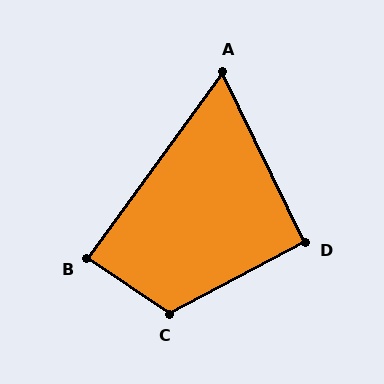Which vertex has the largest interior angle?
C, at approximately 118 degrees.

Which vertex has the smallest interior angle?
A, at approximately 62 degrees.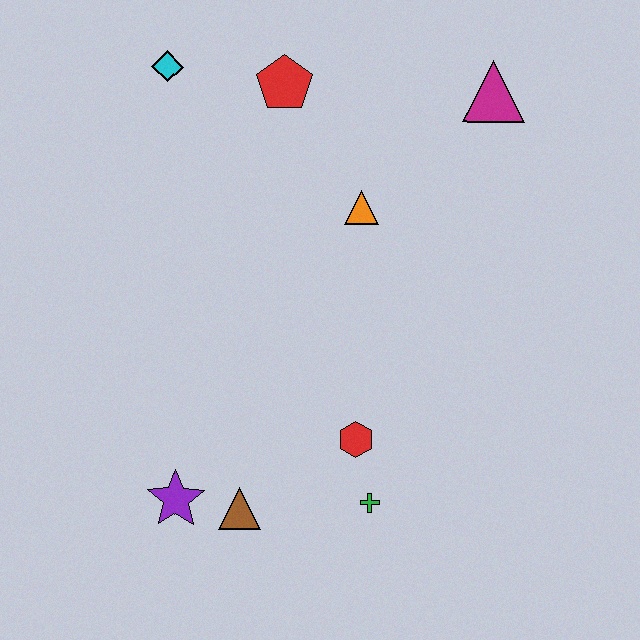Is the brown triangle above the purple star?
No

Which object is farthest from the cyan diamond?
The green cross is farthest from the cyan diamond.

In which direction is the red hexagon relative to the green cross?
The red hexagon is above the green cross.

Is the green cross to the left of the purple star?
No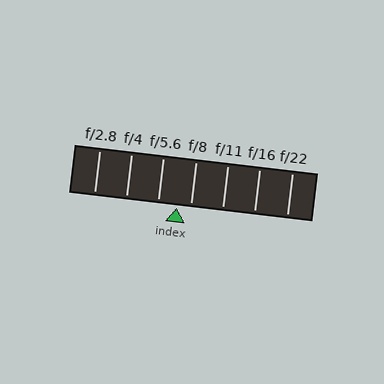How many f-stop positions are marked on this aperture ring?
There are 7 f-stop positions marked.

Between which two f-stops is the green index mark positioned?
The index mark is between f/5.6 and f/8.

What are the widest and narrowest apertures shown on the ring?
The widest aperture shown is f/2.8 and the narrowest is f/22.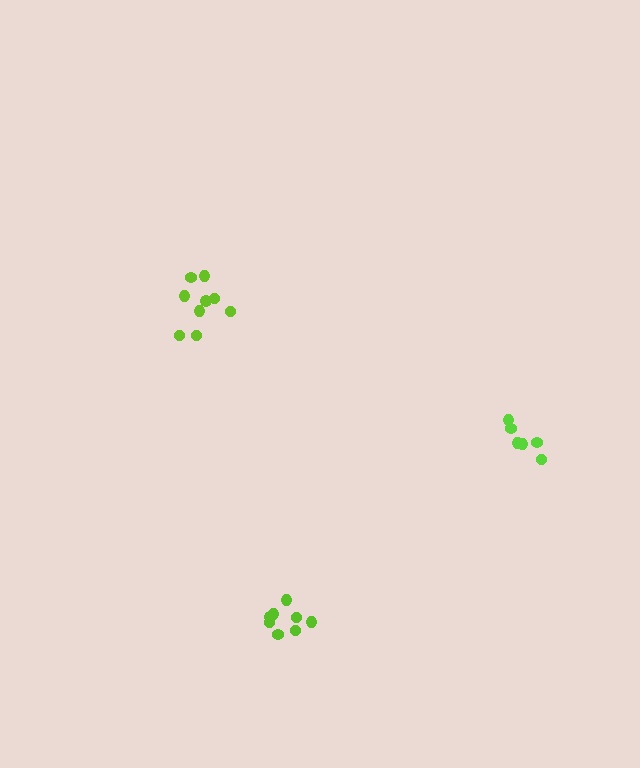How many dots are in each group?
Group 1: 6 dots, Group 2: 9 dots, Group 3: 8 dots (23 total).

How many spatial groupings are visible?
There are 3 spatial groupings.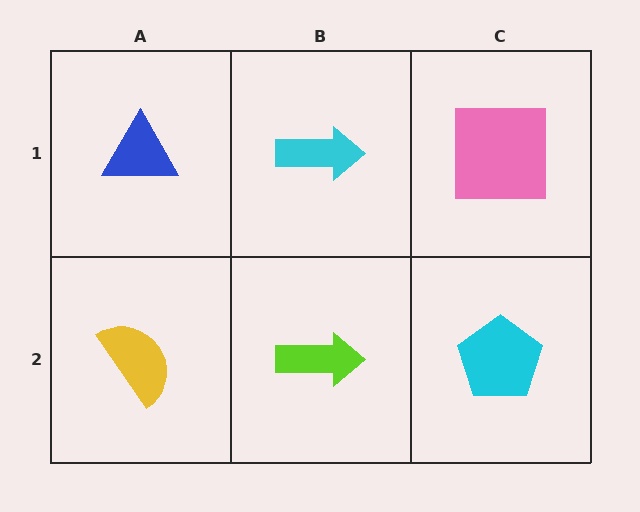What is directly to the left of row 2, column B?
A yellow semicircle.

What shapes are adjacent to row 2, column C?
A pink square (row 1, column C), a lime arrow (row 2, column B).